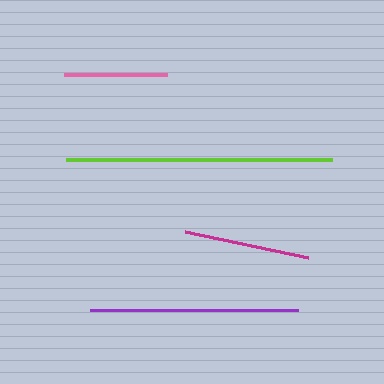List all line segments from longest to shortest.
From longest to shortest: lime, purple, magenta, pink.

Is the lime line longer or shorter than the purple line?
The lime line is longer than the purple line.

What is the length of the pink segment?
The pink segment is approximately 103 pixels long.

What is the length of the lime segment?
The lime segment is approximately 266 pixels long.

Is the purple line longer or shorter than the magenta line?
The purple line is longer than the magenta line.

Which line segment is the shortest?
The pink line is the shortest at approximately 103 pixels.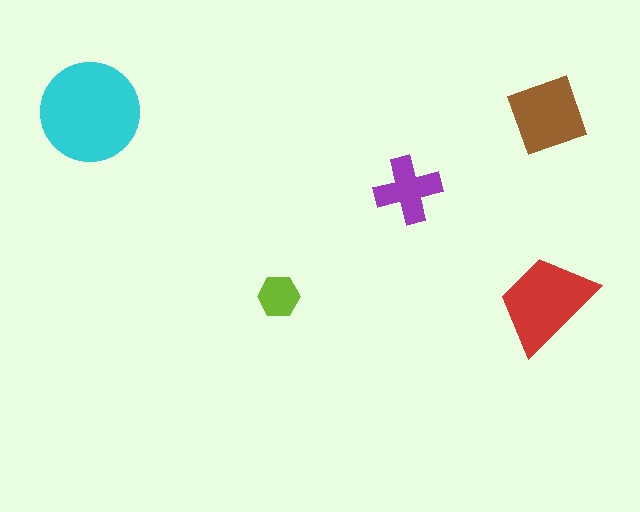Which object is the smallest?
The lime hexagon.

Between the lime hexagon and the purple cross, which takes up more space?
The purple cross.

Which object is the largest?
The cyan circle.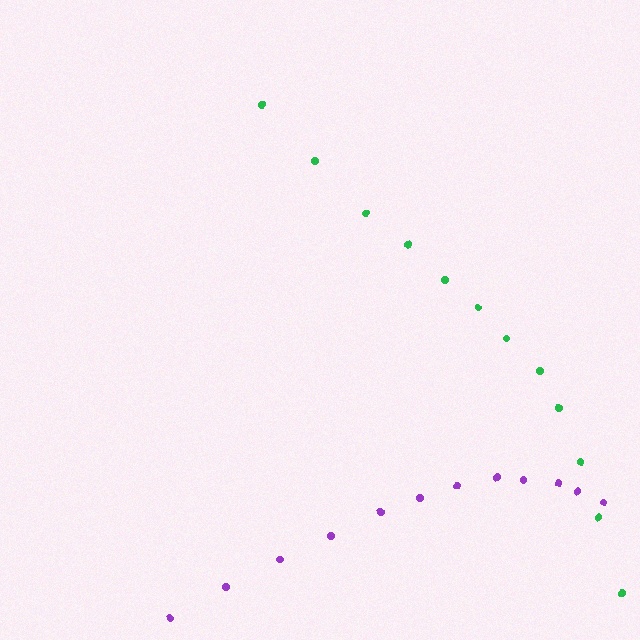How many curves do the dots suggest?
There are 2 distinct paths.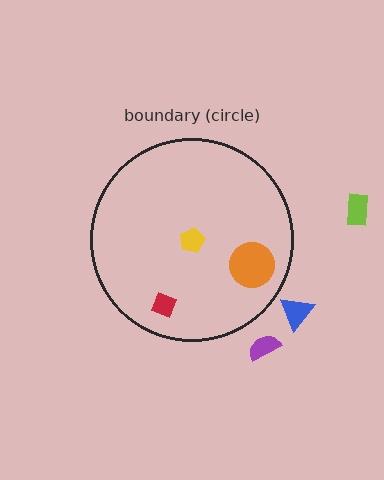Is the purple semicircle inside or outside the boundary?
Outside.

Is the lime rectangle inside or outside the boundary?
Outside.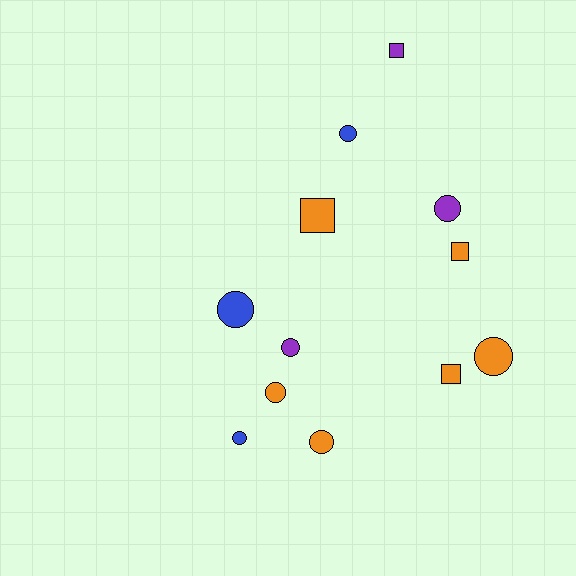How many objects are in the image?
There are 12 objects.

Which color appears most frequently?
Orange, with 6 objects.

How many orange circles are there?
There are 3 orange circles.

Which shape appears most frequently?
Circle, with 8 objects.